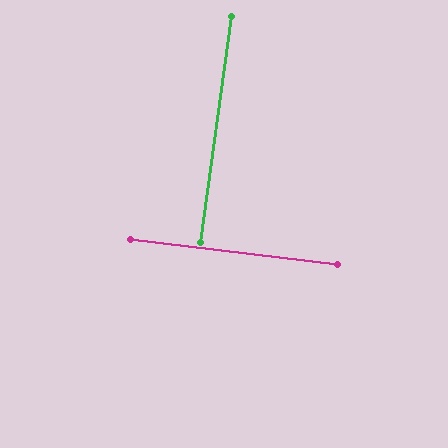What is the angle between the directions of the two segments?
Approximately 89 degrees.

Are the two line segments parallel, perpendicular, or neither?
Perpendicular — they meet at approximately 89°.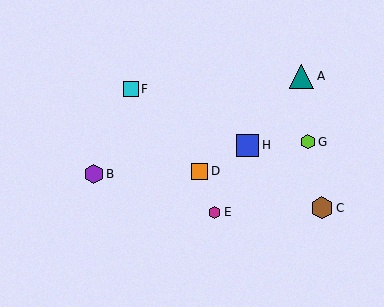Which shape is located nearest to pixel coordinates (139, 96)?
The cyan square (labeled F) at (131, 89) is nearest to that location.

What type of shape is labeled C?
Shape C is a brown hexagon.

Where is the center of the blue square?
The center of the blue square is at (248, 145).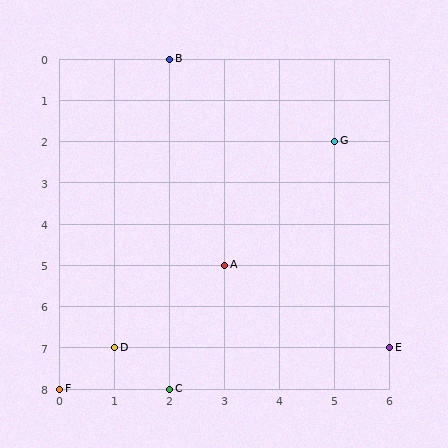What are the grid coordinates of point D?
Point D is at grid coordinates (1, 7).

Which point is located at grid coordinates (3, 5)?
Point A is at (3, 5).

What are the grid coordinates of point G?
Point G is at grid coordinates (5, 2).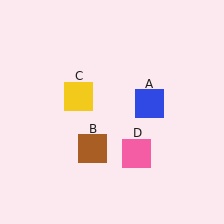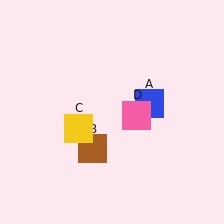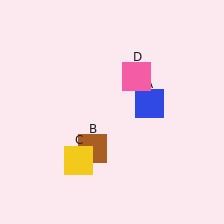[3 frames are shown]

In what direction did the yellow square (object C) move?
The yellow square (object C) moved down.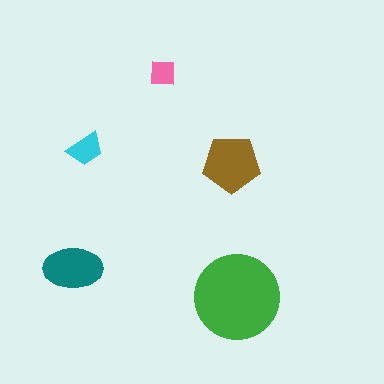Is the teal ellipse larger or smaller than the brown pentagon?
Smaller.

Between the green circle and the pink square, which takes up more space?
The green circle.